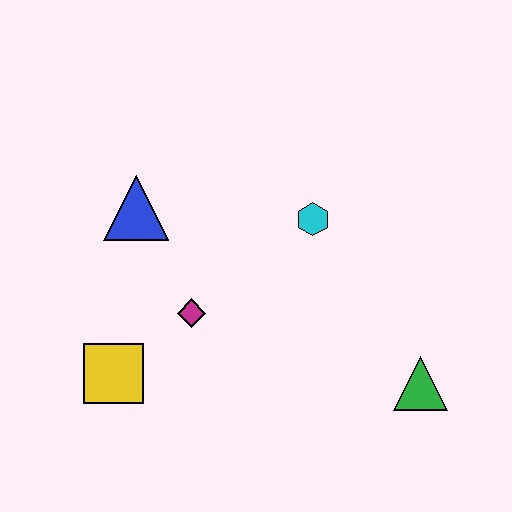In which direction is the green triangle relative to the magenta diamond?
The green triangle is to the right of the magenta diamond.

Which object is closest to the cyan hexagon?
The magenta diamond is closest to the cyan hexagon.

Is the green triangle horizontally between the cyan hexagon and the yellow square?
No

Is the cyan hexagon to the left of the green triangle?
Yes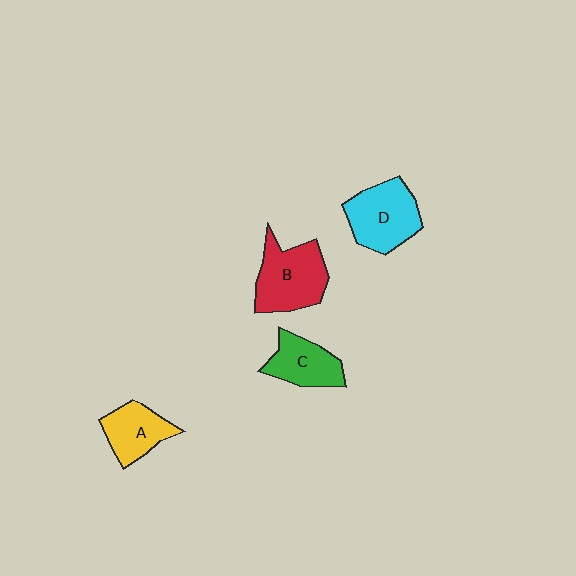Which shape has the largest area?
Shape B (red).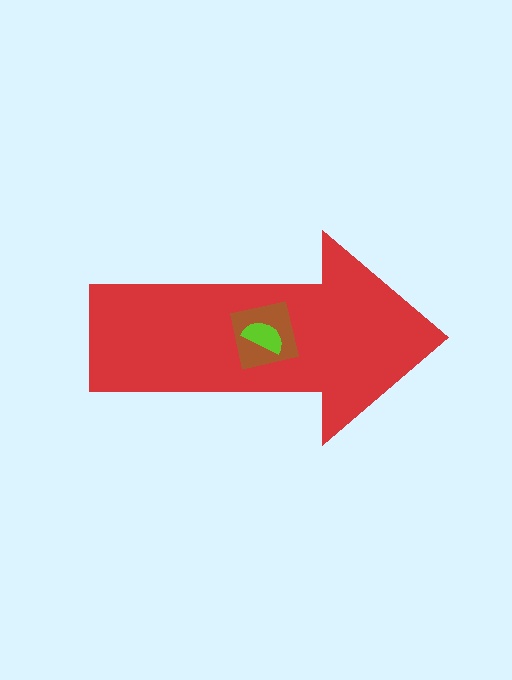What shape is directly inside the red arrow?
The brown square.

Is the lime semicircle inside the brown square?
Yes.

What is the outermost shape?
The red arrow.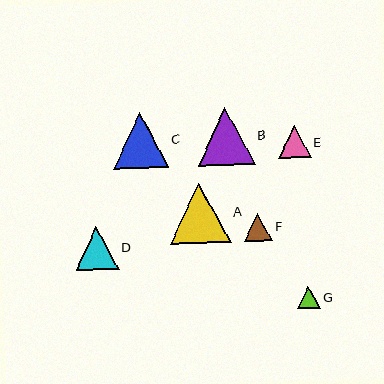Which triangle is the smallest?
Triangle G is the smallest with a size of approximately 22 pixels.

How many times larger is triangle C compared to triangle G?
Triangle C is approximately 2.5 times the size of triangle G.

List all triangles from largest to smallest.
From largest to smallest: A, B, C, D, E, F, G.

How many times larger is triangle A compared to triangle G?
Triangle A is approximately 2.7 times the size of triangle G.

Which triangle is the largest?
Triangle A is the largest with a size of approximately 60 pixels.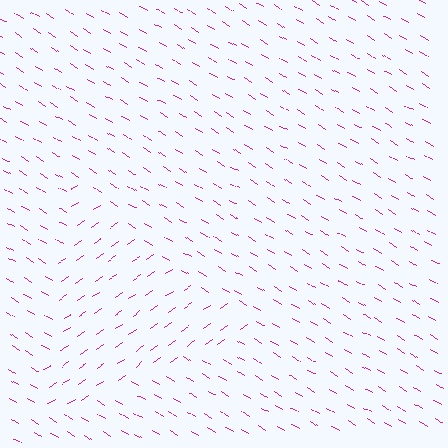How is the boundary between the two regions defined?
The boundary is defined purely by a change in line orientation (approximately 66 degrees difference). All lines are the same color and thickness.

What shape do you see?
I see a triangle.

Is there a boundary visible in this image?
Yes, there is a texture boundary formed by a change in line orientation.